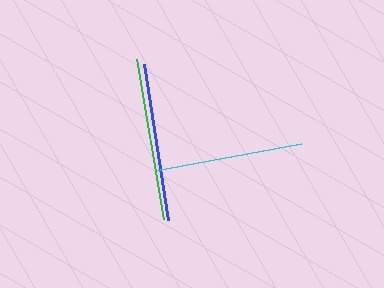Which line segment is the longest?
The green line is the longest at approximately 162 pixels.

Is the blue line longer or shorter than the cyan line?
The blue line is longer than the cyan line.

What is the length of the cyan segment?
The cyan segment is approximately 149 pixels long.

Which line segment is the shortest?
The cyan line is the shortest at approximately 149 pixels.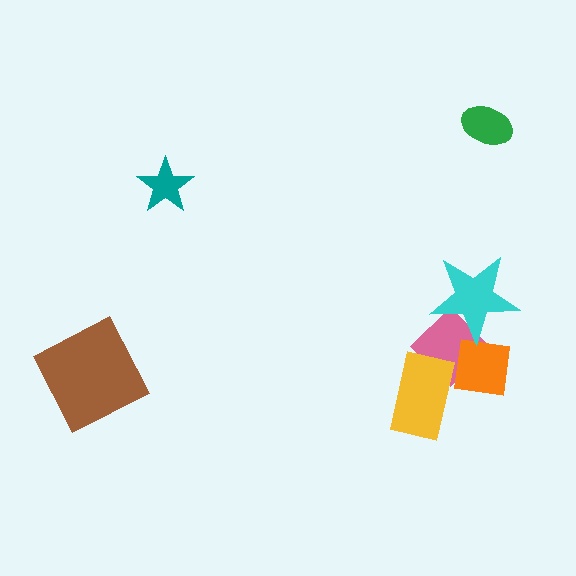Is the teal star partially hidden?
No, no other shape covers it.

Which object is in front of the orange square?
The cyan star is in front of the orange square.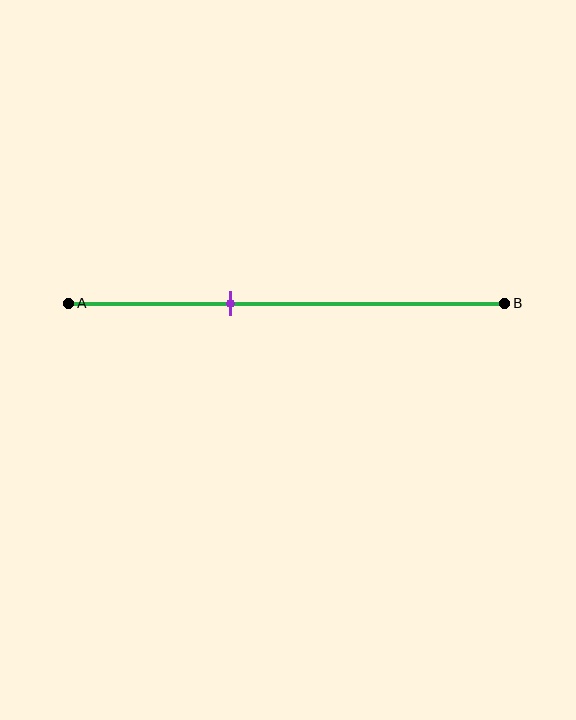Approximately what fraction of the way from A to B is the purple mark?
The purple mark is approximately 35% of the way from A to B.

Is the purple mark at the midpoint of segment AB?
No, the mark is at about 35% from A, not at the 50% midpoint.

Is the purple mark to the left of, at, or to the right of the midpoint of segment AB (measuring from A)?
The purple mark is to the left of the midpoint of segment AB.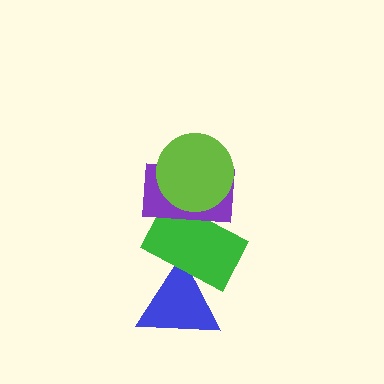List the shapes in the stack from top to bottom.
From top to bottom: the lime circle, the purple rectangle, the green rectangle, the blue triangle.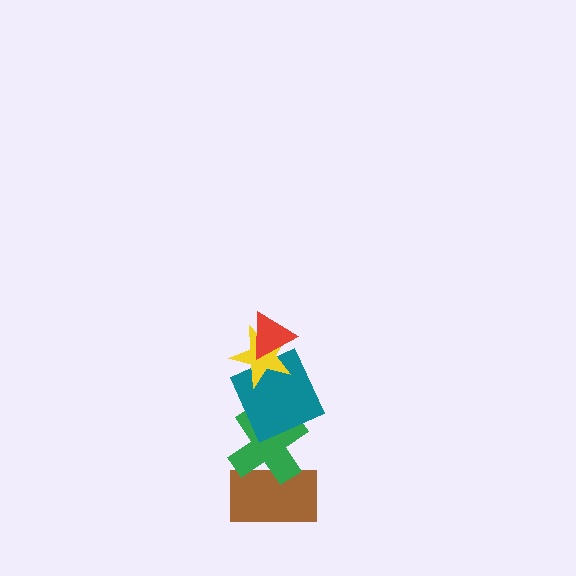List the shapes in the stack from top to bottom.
From top to bottom: the red triangle, the yellow star, the teal square, the green cross, the brown rectangle.